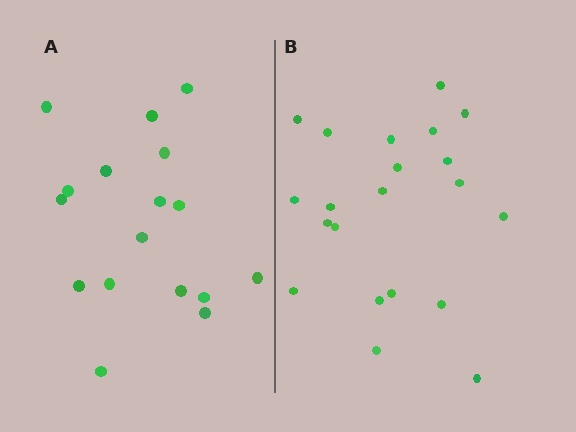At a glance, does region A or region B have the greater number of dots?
Region B (the right region) has more dots.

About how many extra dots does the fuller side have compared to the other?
Region B has about 4 more dots than region A.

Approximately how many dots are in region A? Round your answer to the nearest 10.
About 20 dots. (The exact count is 17, which rounds to 20.)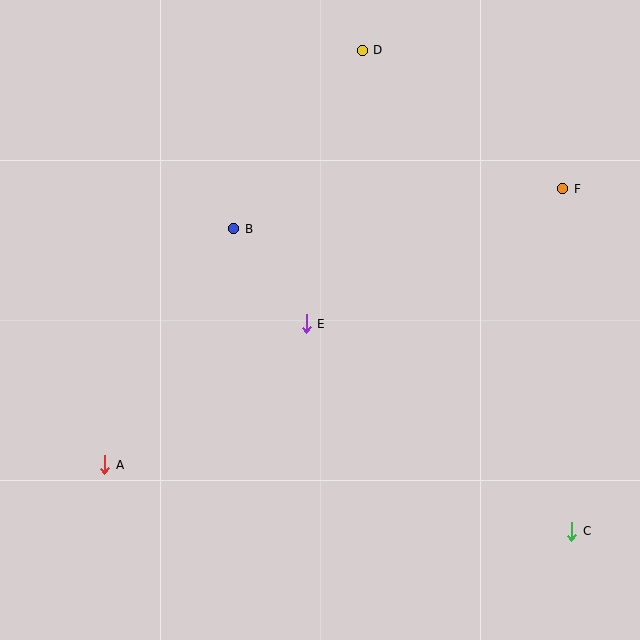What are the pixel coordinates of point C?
Point C is at (572, 531).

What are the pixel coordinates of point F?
Point F is at (563, 189).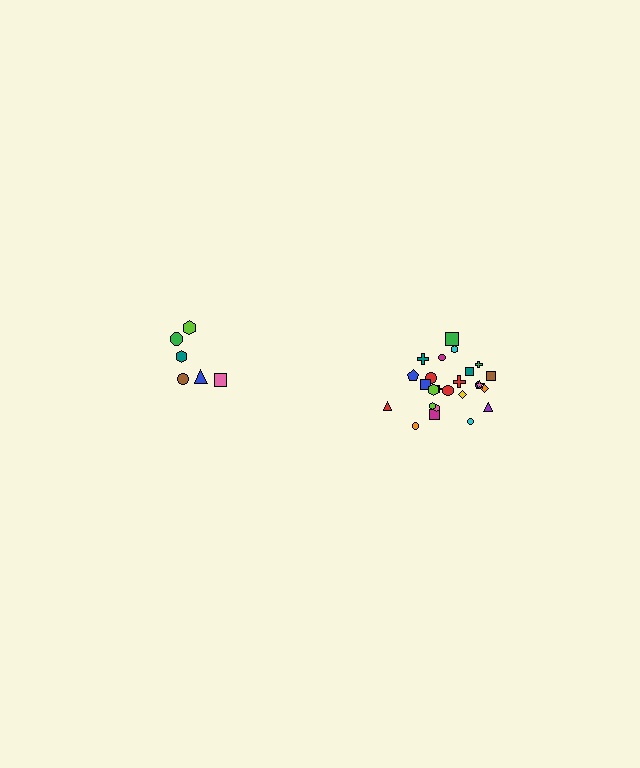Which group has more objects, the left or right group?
The right group.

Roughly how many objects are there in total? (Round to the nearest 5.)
Roughly 30 objects in total.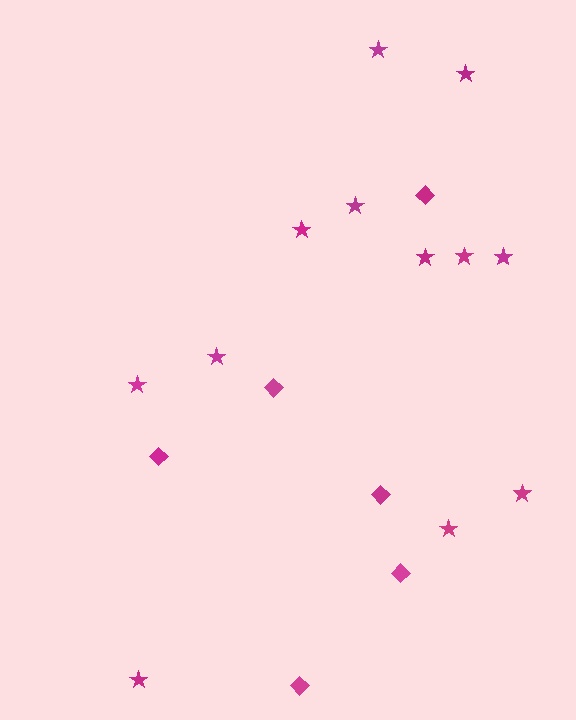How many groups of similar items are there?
There are 2 groups: one group of stars (12) and one group of diamonds (6).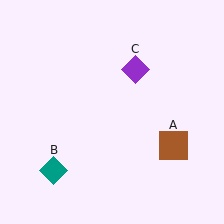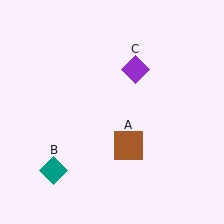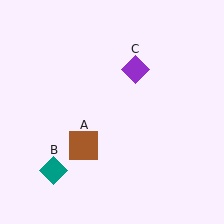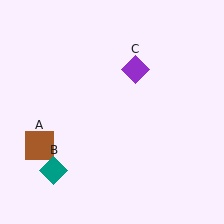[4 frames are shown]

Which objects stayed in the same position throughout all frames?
Teal diamond (object B) and purple diamond (object C) remained stationary.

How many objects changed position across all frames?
1 object changed position: brown square (object A).